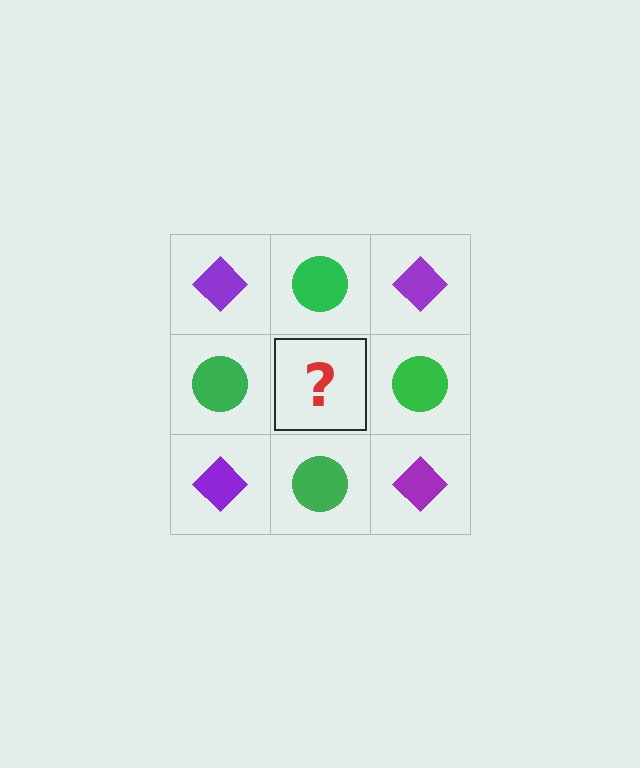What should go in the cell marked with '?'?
The missing cell should contain a purple diamond.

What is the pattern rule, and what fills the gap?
The rule is that it alternates purple diamond and green circle in a checkerboard pattern. The gap should be filled with a purple diamond.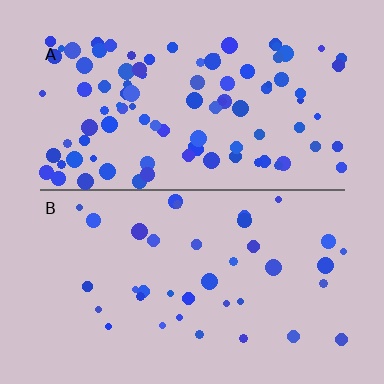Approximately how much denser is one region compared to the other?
Approximately 2.5× — region A over region B.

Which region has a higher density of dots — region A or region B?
A (the top).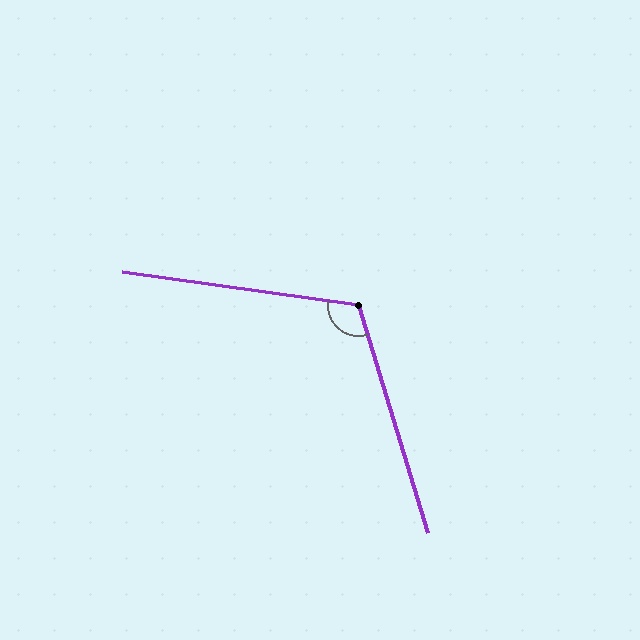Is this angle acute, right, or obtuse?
It is obtuse.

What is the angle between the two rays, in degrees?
Approximately 115 degrees.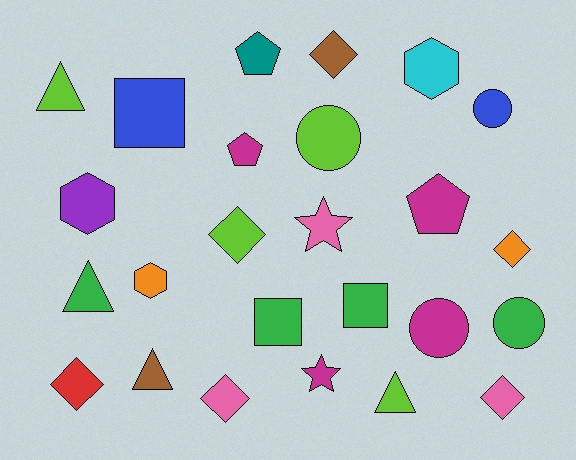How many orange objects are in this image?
There are 2 orange objects.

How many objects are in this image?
There are 25 objects.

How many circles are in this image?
There are 4 circles.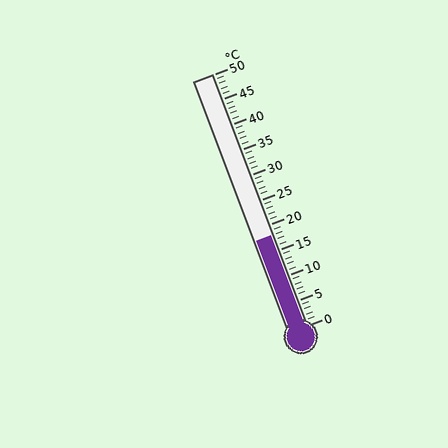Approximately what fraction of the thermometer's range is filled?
The thermometer is filled to approximately 35% of its range.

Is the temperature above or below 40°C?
The temperature is below 40°C.